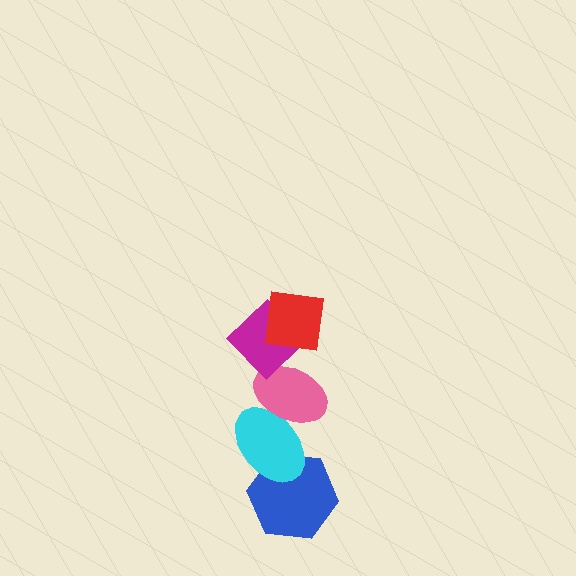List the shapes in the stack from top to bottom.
From top to bottom: the red square, the magenta diamond, the pink ellipse, the cyan ellipse, the blue hexagon.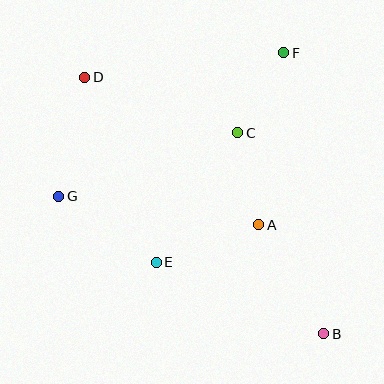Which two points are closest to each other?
Points C and F are closest to each other.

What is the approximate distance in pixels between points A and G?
The distance between A and G is approximately 202 pixels.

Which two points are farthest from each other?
Points B and D are farthest from each other.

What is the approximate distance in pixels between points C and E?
The distance between C and E is approximately 153 pixels.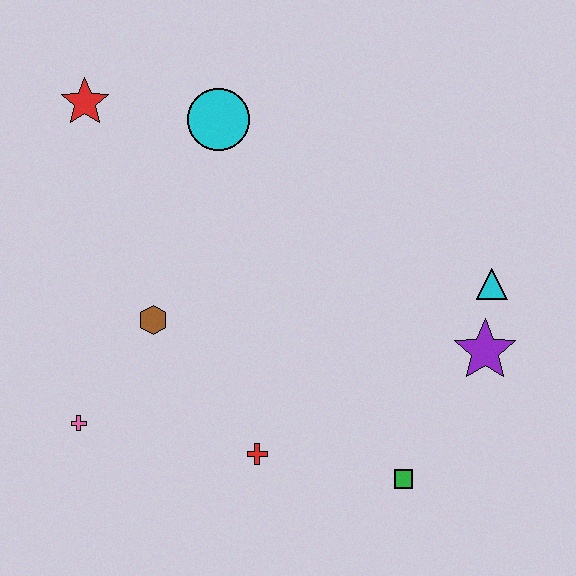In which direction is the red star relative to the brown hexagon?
The red star is above the brown hexagon.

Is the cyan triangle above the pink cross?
Yes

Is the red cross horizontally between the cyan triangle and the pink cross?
Yes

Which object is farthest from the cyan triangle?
The red star is farthest from the cyan triangle.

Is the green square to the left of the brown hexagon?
No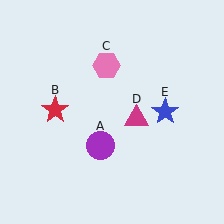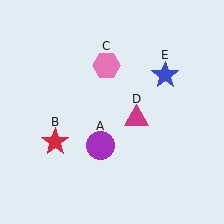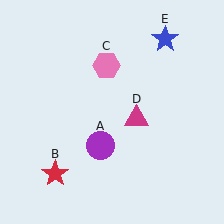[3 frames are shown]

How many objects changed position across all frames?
2 objects changed position: red star (object B), blue star (object E).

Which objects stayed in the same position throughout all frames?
Purple circle (object A) and pink hexagon (object C) and magenta triangle (object D) remained stationary.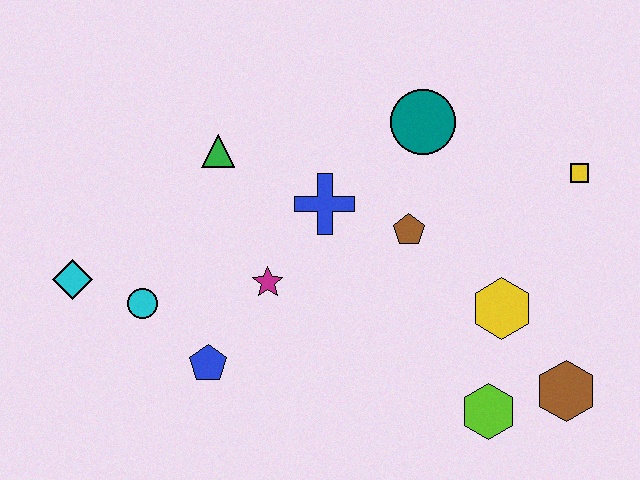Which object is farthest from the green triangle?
The brown hexagon is farthest from the green triangle.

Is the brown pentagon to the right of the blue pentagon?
Yes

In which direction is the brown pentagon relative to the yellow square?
The brown pentagon is to the left of the yellow square.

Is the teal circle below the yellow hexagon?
No